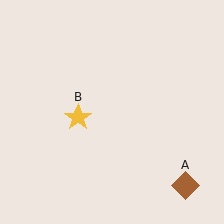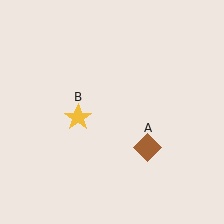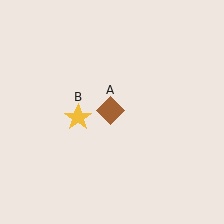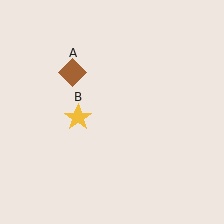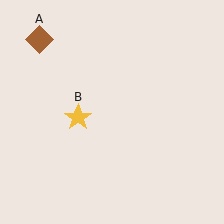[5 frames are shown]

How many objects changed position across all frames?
1 object changed position: brown diamond (object A).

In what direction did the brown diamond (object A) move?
The brown diamond (object A) moved up and to the left.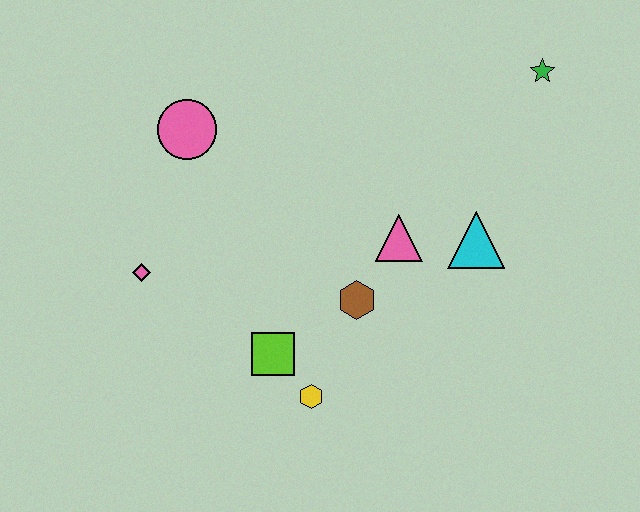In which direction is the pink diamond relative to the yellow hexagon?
The pink diamond is to the left of the yellow hexagon.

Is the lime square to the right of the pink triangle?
No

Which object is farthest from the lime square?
The green star is farthest from the lime square.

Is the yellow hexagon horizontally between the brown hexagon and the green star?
No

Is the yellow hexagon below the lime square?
Yes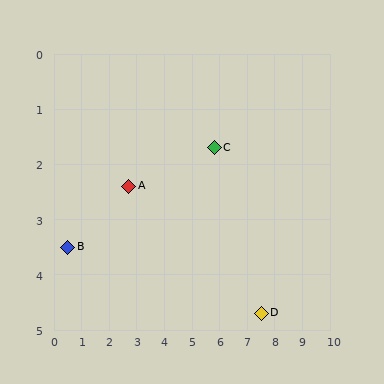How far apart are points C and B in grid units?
Points C and B are about 5.6 grid units apart.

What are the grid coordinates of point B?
Point B is at approximately (0.5, 3.5).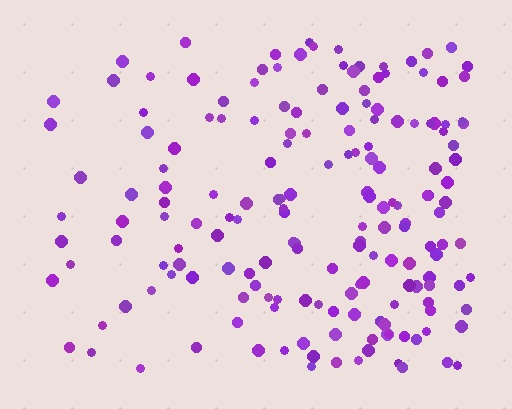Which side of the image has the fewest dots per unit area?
The left.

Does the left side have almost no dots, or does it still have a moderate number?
Still a moderate number, just noticeably fewer than the right.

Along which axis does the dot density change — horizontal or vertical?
Horizontal.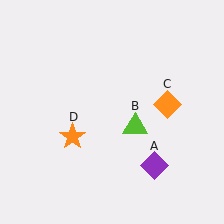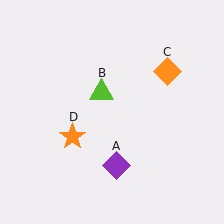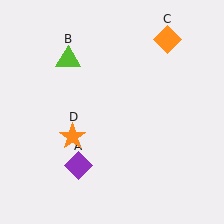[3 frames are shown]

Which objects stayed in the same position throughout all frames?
Orange star (object D) remained stationary.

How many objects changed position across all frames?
3 objects changed position: purple diamond (object A), lime triangle (object B), orange diamond (object C).